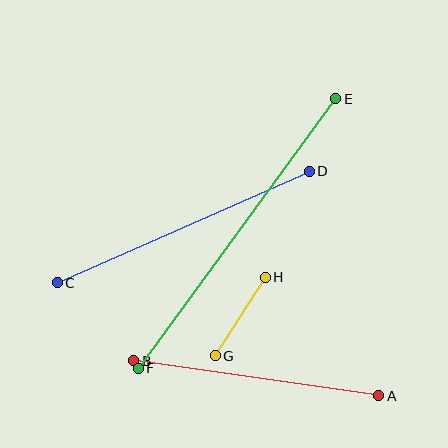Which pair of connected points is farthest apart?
Points E and F are farthest apart.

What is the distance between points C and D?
The distance is approximately 276 pixels.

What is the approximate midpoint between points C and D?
The midpoint is at approximately (183, 227) pixels.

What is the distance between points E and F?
The distance is approximately 334 pixels.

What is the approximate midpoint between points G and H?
The midpoint is at approximately (240, 316) pixels.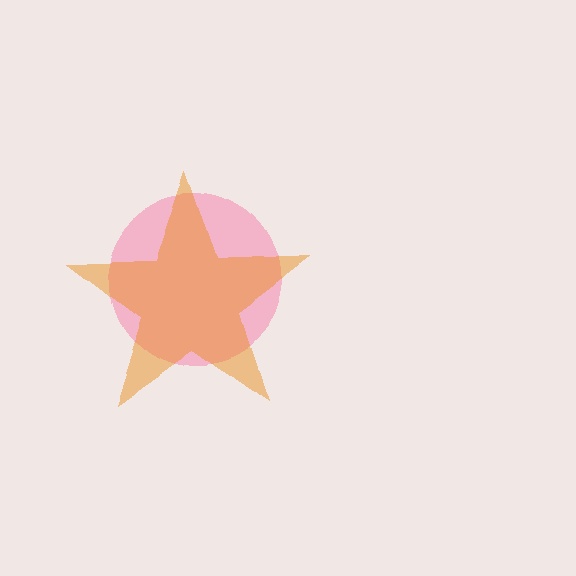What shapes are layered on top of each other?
The layered shapes are: a pink circle, an orange star.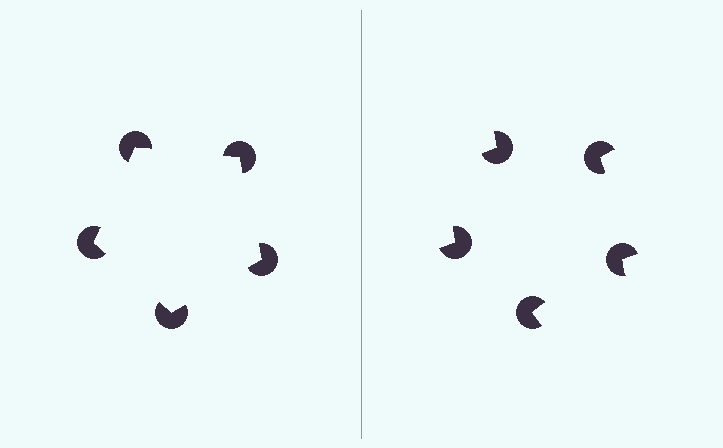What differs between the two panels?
The pac-man discs are positioned identically on both sides; only the wedge orientations differ. On the left they align to a pentagon; on the right they are misaligned.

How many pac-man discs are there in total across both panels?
10 — 5 on each side.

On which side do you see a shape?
An illusory pentagon appears on the left side. On the right side the wedge cuts are rotated, so no coherent shape forms.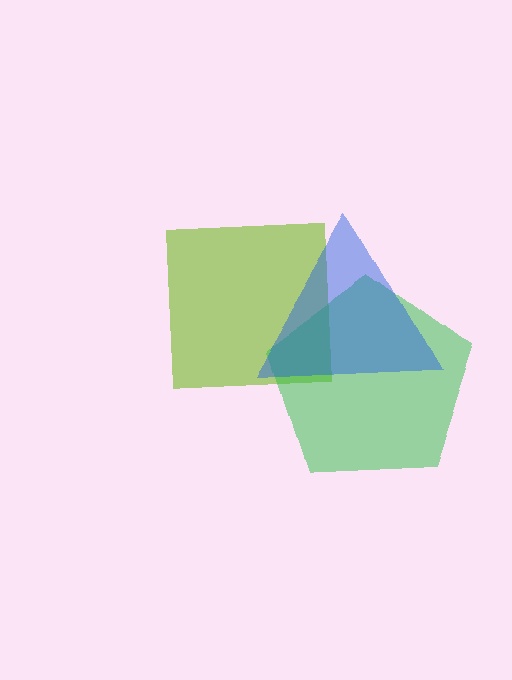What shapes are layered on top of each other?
The layered shapes are: a lime square, a green pentagon, a blue triangle.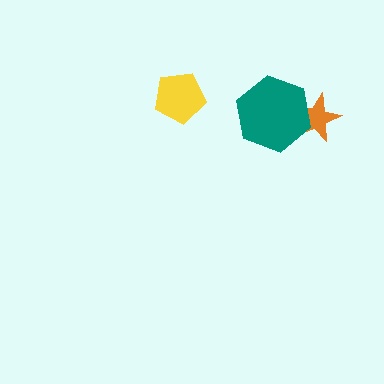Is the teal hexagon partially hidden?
No, no other shape covers it.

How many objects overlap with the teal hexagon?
1 object overlaps with the teal hexagon.